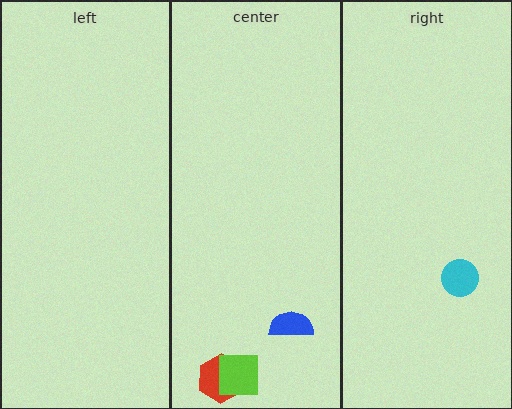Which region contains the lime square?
The center region.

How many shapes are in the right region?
1.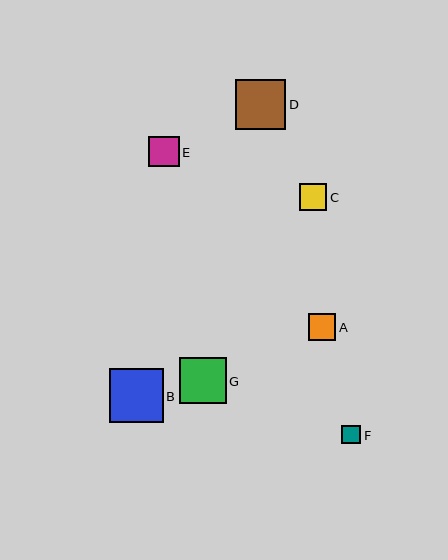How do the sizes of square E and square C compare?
Square E and square C are approximately the same size.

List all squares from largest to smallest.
From largest to smallest: B, D, G, E, C, A, F.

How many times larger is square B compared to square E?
Square B is approximately 1.8 times the size of square E.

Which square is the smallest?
Square F is the smallest with a size of approximately 19 pixels.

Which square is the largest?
Square B is the largest with a size of approximately 54 pixels.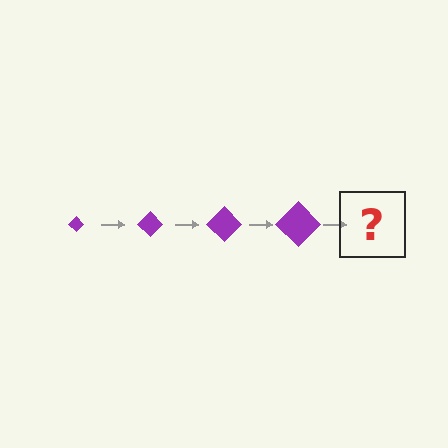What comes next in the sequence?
The next element should be a purple diamond, larger than the previous one.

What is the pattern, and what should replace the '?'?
The pattern is that the diamond gets progressively larger each step. The '?' should be a purple diamond, larger than the previous one.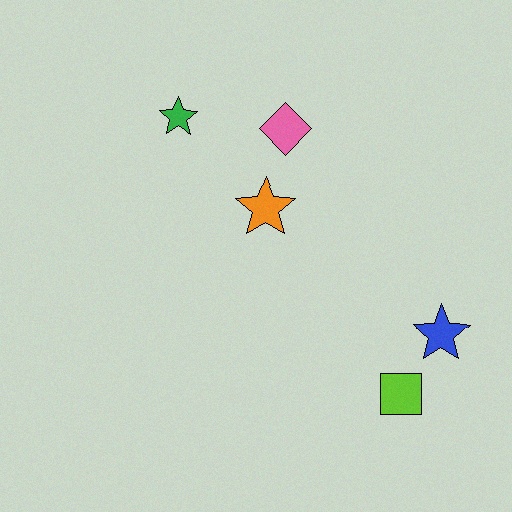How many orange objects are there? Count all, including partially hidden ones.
There is 1 orange object.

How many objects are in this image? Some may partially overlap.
There are 5 objects.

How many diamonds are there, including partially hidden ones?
There is 1 diamond.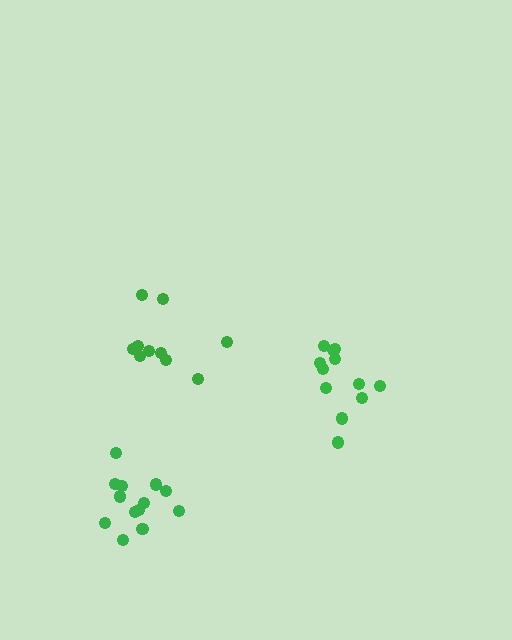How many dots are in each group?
Group 1: 10 dots, Group 2: 13 dots, Group 3: 12 dots (35 total).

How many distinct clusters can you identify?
There are 3 distinct clusters.